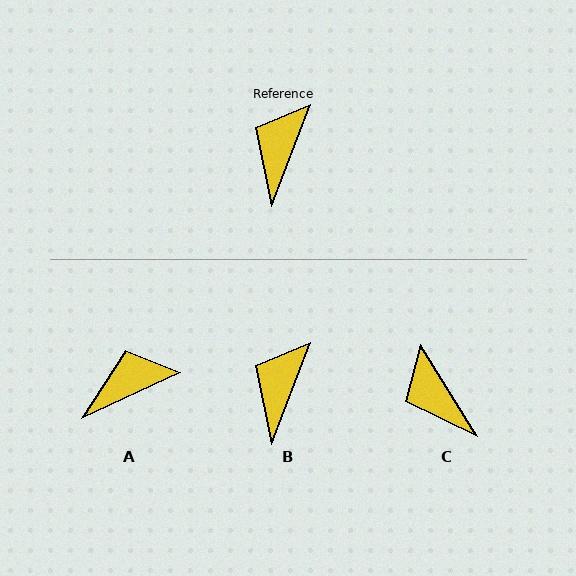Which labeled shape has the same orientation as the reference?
B.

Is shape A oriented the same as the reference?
No, it is off by about 44 degrees.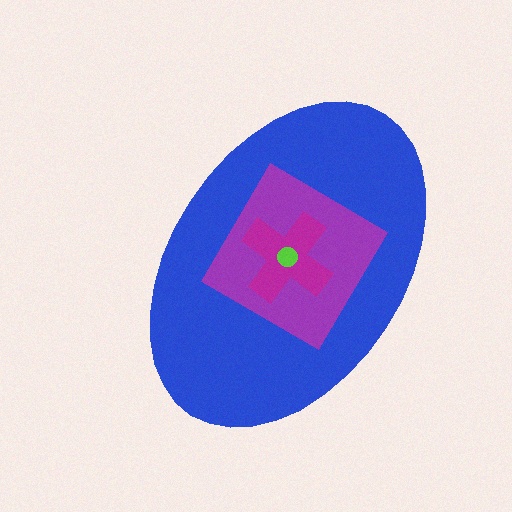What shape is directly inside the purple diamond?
The magenta cross.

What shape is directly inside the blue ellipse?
The purple diamond.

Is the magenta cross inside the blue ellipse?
Yes.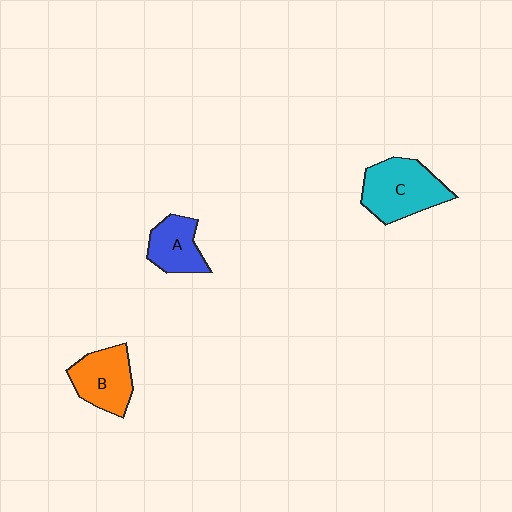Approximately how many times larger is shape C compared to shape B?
Approximately 1.3 times.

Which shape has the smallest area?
Shape A (blue).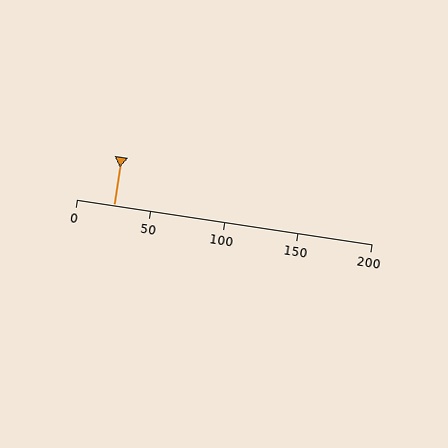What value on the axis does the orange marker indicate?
The marker indicates approximately 25.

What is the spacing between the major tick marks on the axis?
The major ticks are spaced 50 apart.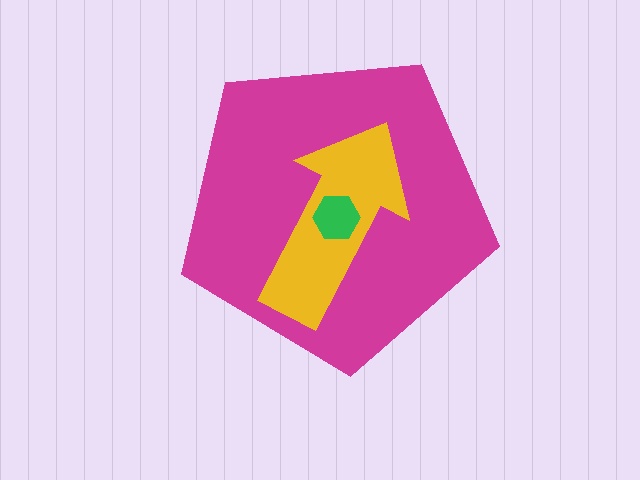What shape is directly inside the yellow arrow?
The green hexagon.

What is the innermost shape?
The green hexagon.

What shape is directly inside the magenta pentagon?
The yellow arrow.